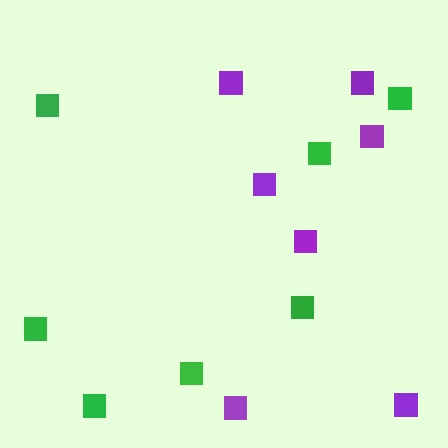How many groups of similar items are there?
There are 2 groups: one group of green squares (7) and one group of purple squares (7).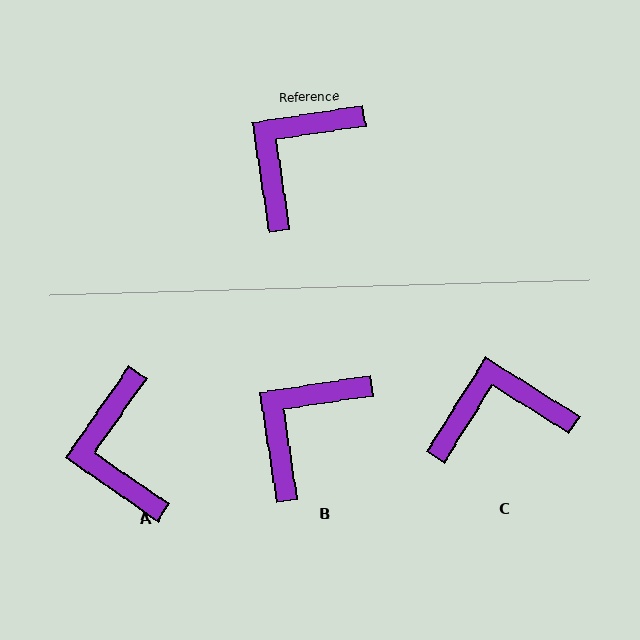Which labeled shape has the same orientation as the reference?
B.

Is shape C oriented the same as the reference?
No, it is off by about 41 degrees.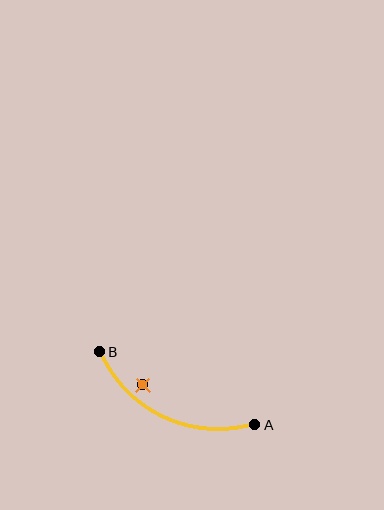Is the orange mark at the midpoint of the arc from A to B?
No — the orange mark does not lie on the arc at all. It sits slightly inside the curve.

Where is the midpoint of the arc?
The arc midpoint is the point on the curve farthest from the straight line joining A and B. It sits below that line.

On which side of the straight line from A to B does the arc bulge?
The arc bulges below the straight line connecting A and B.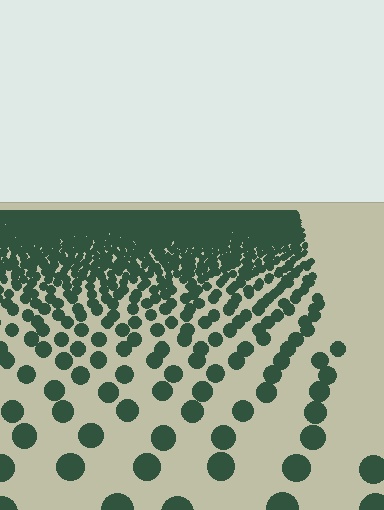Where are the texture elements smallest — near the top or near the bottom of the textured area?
Near the top.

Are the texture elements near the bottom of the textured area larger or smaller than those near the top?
Larger. Near the bottom, elements are closer to the viewer and appear at a bigger on-screen size.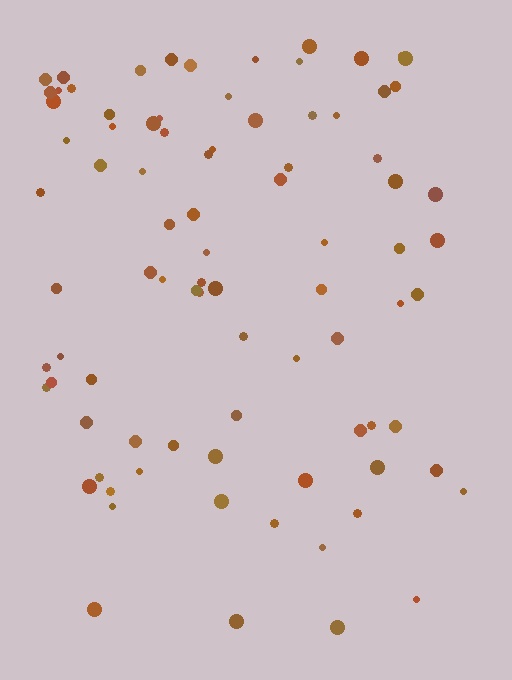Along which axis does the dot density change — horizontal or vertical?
Vertical.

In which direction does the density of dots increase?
From bottom to top, with the top side densest.